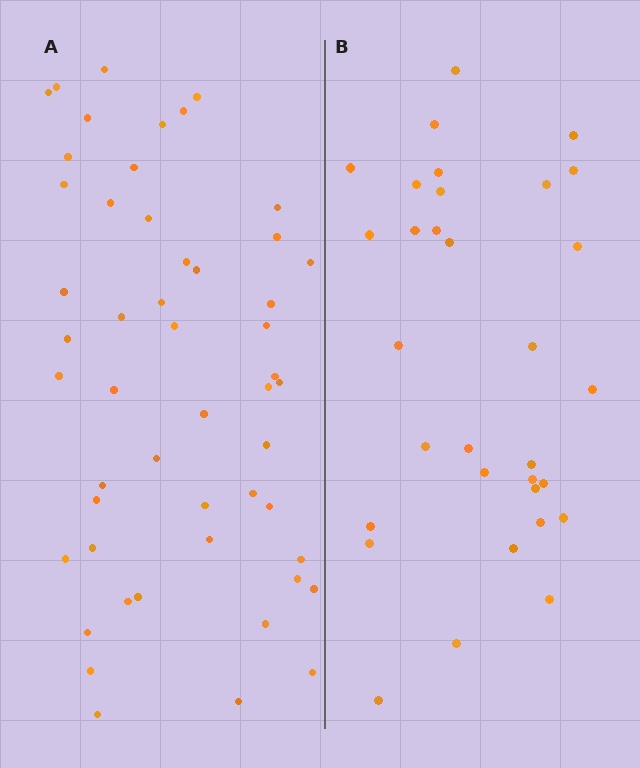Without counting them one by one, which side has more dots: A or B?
Region A (the left region) has more dots.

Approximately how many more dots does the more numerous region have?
Region A has approximately 20 more dots than region B.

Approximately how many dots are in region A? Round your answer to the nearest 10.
About 50 dots. (The exact count is 51, which rounds to 50.)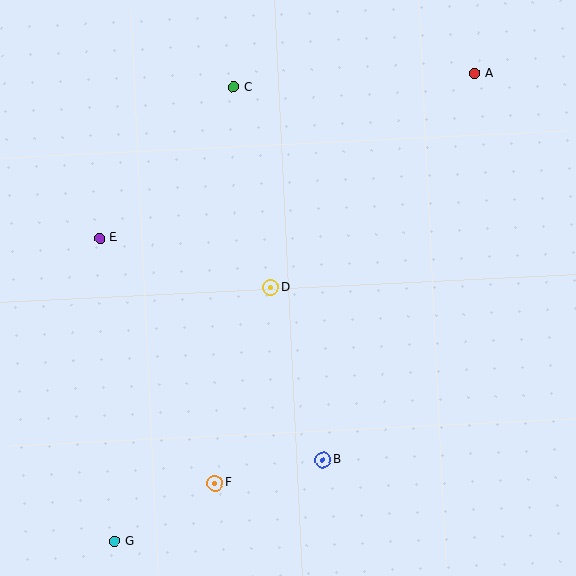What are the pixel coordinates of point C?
Point C is at (234, 87).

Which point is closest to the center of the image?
Point D at (271, 287) is closest to the center.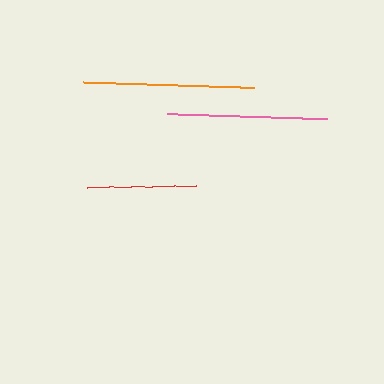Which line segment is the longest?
The orange line is the longest at approximately 172 pixels.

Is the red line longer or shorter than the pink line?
The pink line is longer than the red line.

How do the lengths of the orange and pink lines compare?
The orange and pink lines are approximately the same length.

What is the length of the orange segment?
The orange segment is approximately 172 pixels long.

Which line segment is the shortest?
The red line is the shortest at approximately 110 pixels.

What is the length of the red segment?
The red segment is approximately 110 pixels long.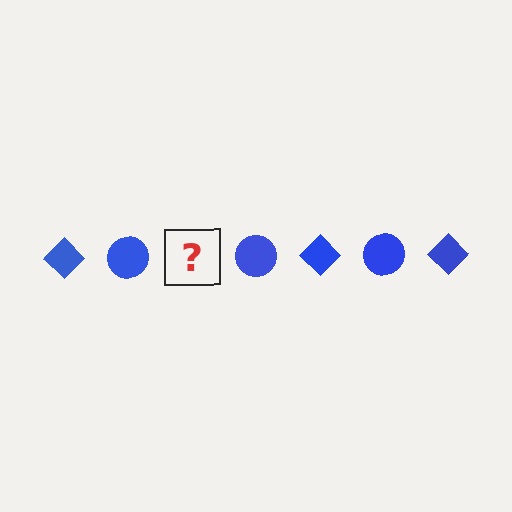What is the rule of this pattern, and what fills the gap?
The rule is that the pattern cycles through diamond, circle shapes in blue. The gap should be filled with a blue diamond.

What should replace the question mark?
The question mark should be replaced with a blue diamond.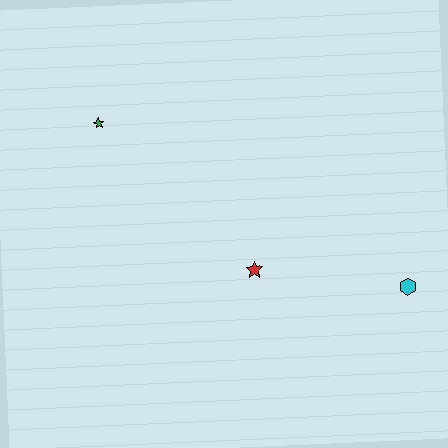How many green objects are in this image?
There is 1 green object.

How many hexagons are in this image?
There is 1 hexagon.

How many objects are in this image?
There are 3 objects.